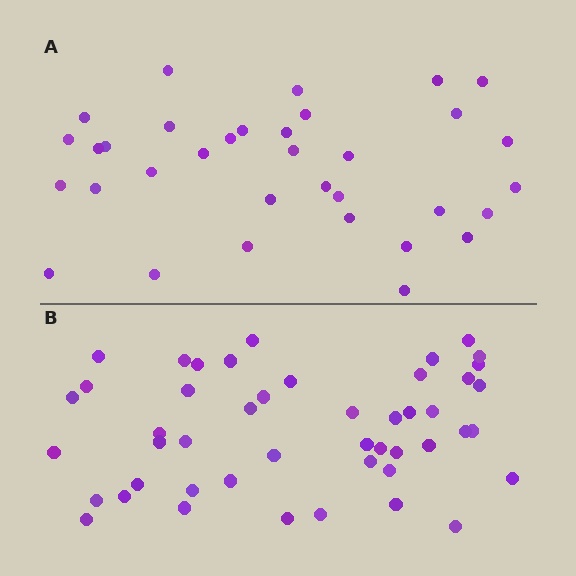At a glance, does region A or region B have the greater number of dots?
Region B (the bottom region) has more dots.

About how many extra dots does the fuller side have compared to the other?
Region B has approximately 15 more dots than region A.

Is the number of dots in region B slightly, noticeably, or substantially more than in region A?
Region B has noticeably more, but not dramatically so. The ratio is roughly 1.4 to 1.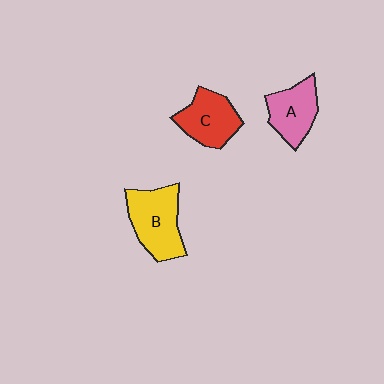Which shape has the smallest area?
Shape A (pink).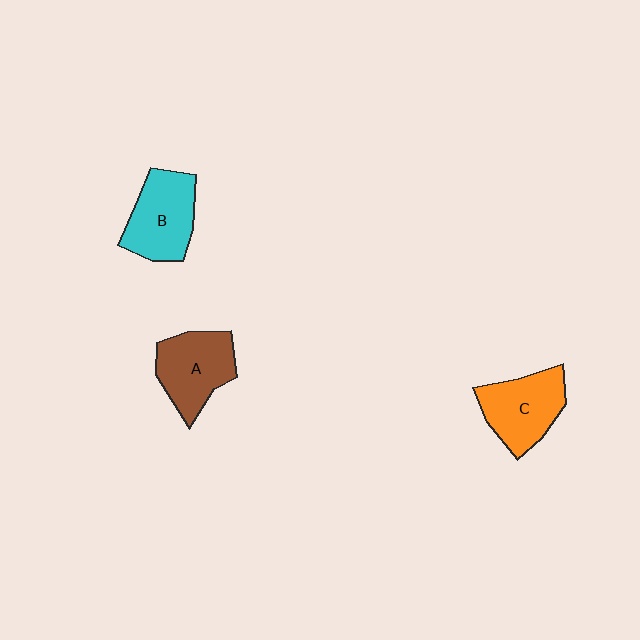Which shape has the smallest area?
Shape C (orange).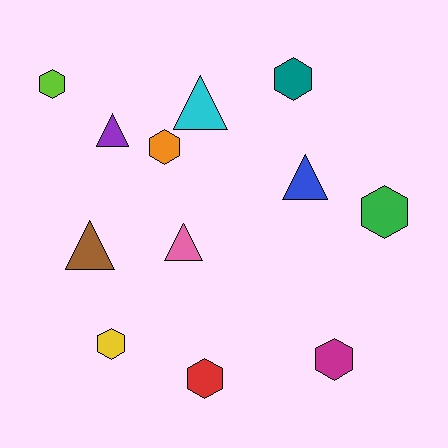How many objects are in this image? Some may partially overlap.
There are 12 objects.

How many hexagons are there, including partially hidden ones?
There are 7 hexagons.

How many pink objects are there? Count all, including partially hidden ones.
There is 1 pink object.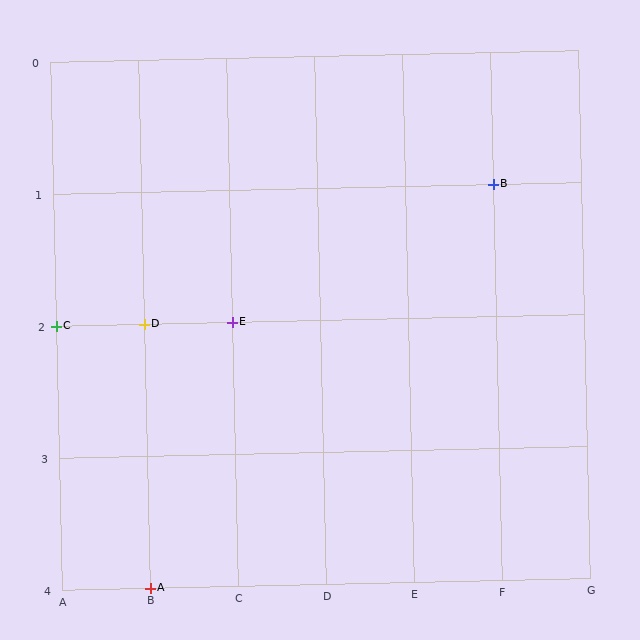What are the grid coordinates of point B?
Point B is at grid coordinates (F, 1).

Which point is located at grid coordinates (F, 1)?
Point B is at (F, 1).